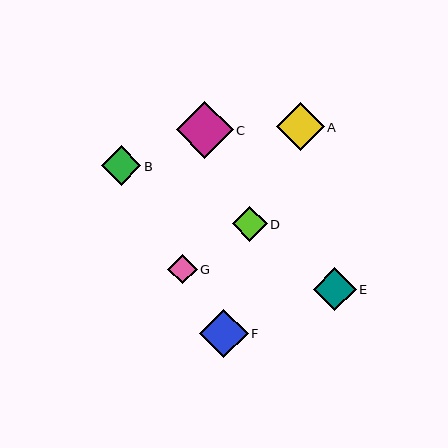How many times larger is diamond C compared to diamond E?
Diamond C is approximately 1.3 times the size of diamond E.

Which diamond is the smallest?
Diamond G is the smallest with a size of approximately 30 pixels.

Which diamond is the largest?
Diamond C is the largest with a size of approximately 57 pixels.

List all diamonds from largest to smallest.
From largest to smallest: C, F, A, E, B, D, G.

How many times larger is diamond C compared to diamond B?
Diamond C is approximately 1.5 times the size of diamond B.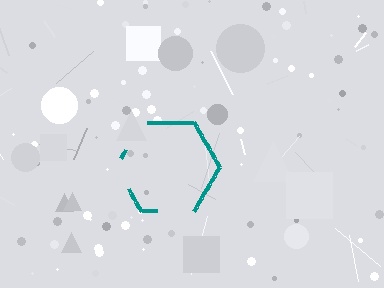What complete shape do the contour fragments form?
The contour fragments form a hexagon.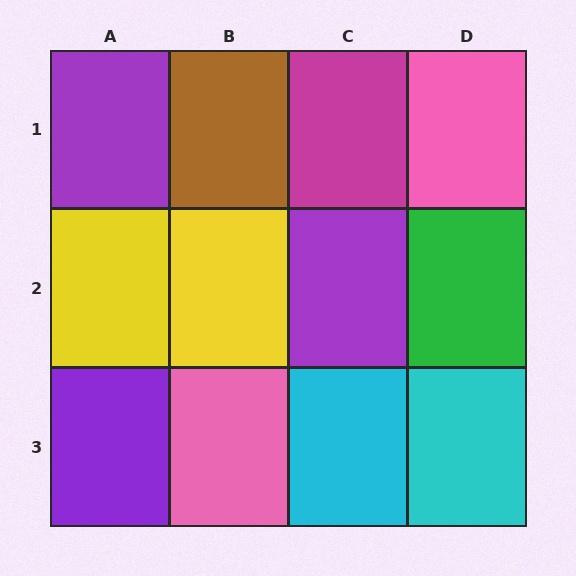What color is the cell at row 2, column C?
Purple.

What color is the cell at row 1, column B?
Brown.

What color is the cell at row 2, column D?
Green.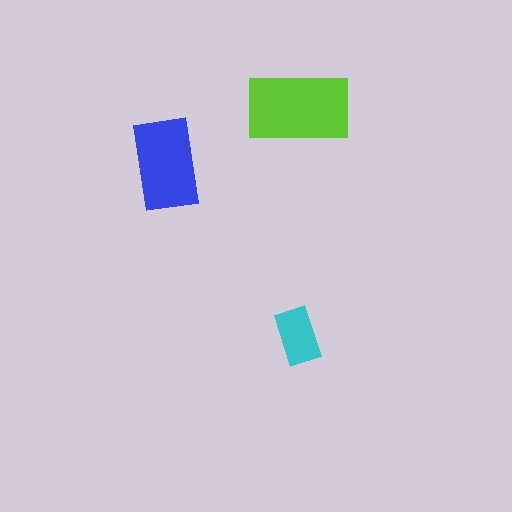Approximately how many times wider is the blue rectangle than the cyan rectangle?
About 1.5 times wider.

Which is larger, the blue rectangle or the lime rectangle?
The lime one.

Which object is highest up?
The lime rectangle is topmost.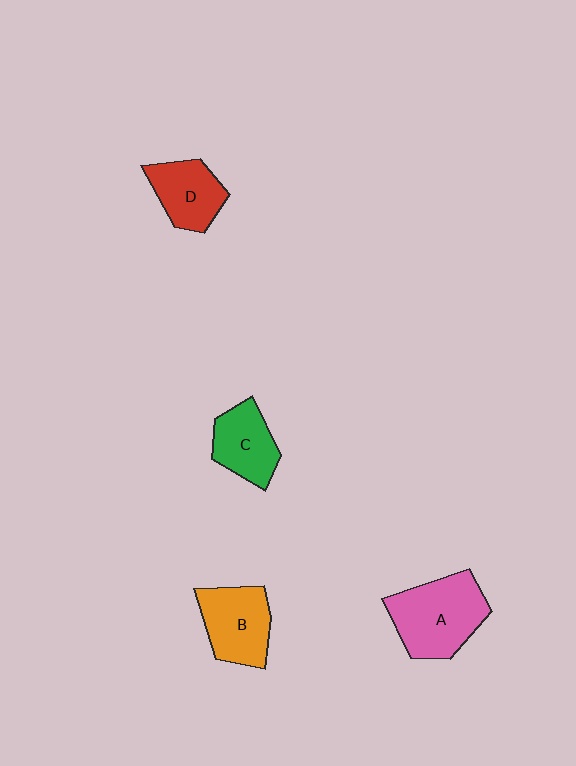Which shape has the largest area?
Shape A (pink).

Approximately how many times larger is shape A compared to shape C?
Approximately 1.5 times.